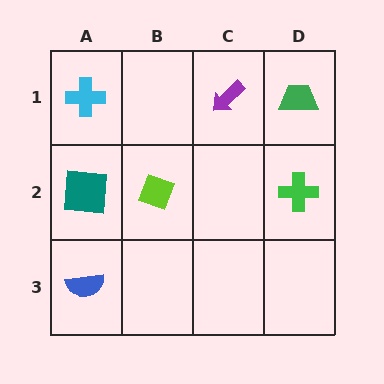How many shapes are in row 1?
3 shapes.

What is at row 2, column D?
A green cross.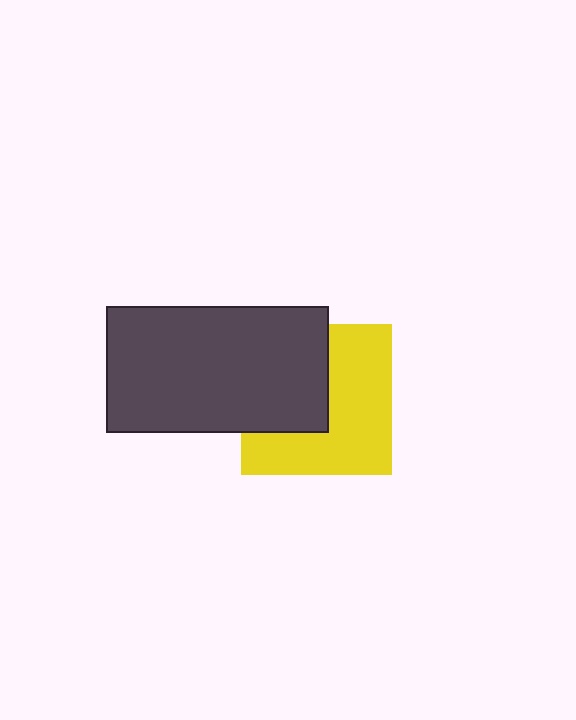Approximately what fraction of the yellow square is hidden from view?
Roughly 42% of the yellow square is hidden behind the dark gray rectangle.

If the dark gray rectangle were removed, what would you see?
You would see the complete yellow square.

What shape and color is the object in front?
The object in front is a dark gray rectangle.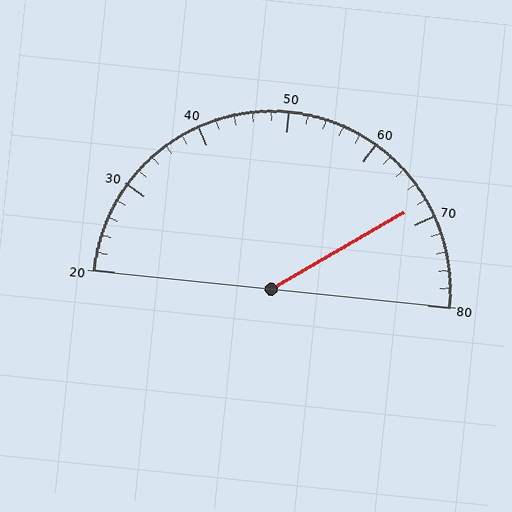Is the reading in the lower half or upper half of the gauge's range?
The reading is in the upper half of the range (20 to 80).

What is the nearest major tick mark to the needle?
The nearest major tick mark is 70.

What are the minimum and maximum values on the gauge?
The gauge ranges from 20 to 80.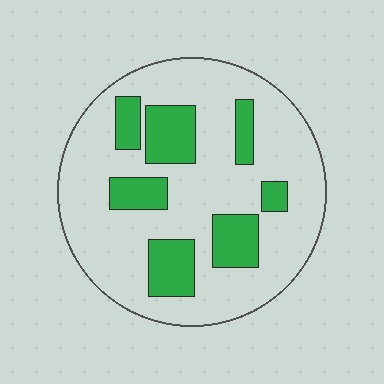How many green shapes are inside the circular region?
7.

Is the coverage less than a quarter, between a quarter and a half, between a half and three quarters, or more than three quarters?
Less than a quarter.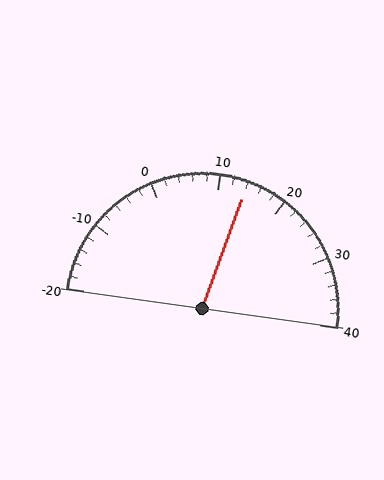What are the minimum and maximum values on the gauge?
The gauge ranges from -20 to 40.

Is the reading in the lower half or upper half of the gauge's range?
The reading is in the upper half of the range (-20 to 40).